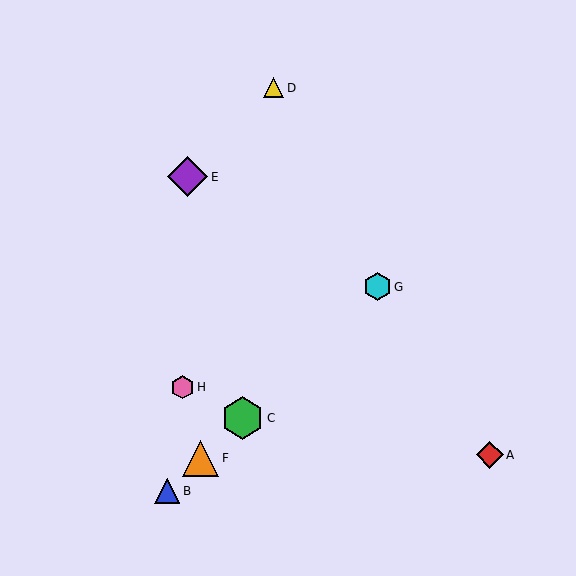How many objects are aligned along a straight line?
4 objects (B, C, F, G) are aligned along a straight line.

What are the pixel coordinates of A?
Object A is at (490, 455).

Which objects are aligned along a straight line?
Objects B, C, F, G are aligned along a straight line.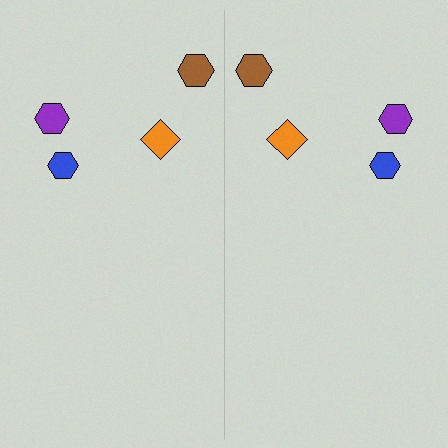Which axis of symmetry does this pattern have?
The pattern has a vertical axis of symmetry running through the center of the image.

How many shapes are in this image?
There are 8 shapes in this image.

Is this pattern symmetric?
Yes, this pattern has bilateral (reflection) symmetry.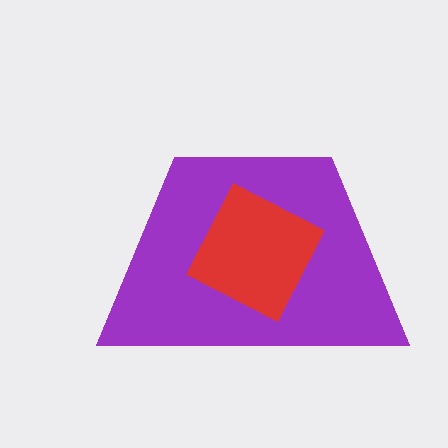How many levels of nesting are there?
2.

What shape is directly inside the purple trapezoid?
The red diamond.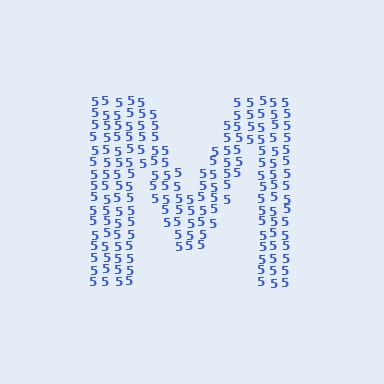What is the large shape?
The large shape is the letter M.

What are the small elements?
The small elements are digit 5's.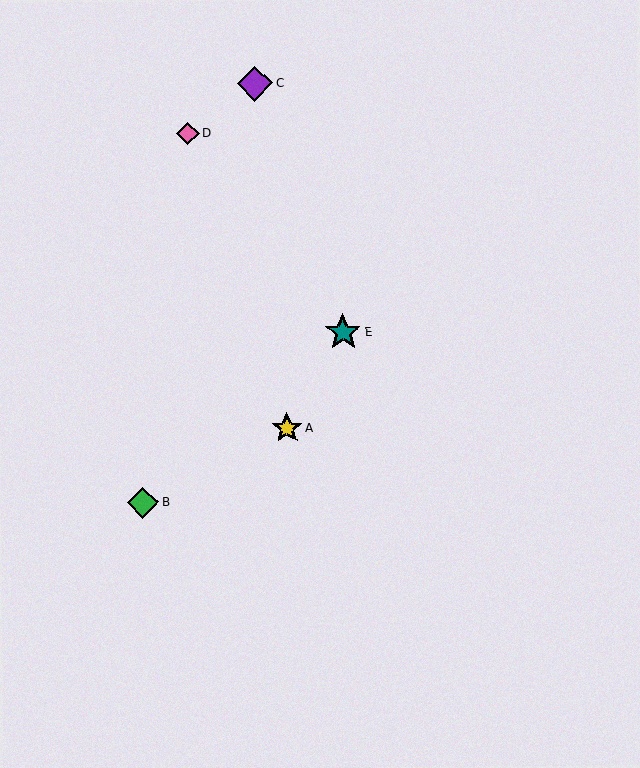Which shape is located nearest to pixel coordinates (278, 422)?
The yellow star (labeled A) at (287, 429) is nearest to that location.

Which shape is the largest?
The teal star (labeled E) is the largest.